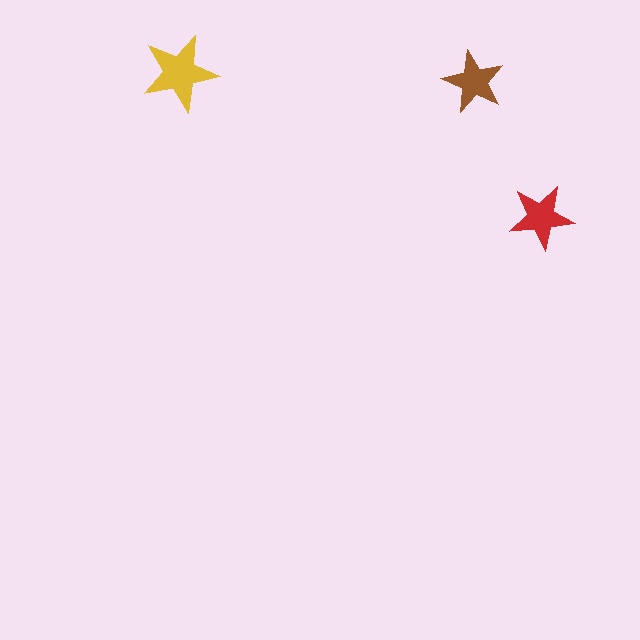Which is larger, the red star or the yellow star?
The yellow one.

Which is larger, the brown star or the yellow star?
The yellow one.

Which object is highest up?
The yellow star is topmost.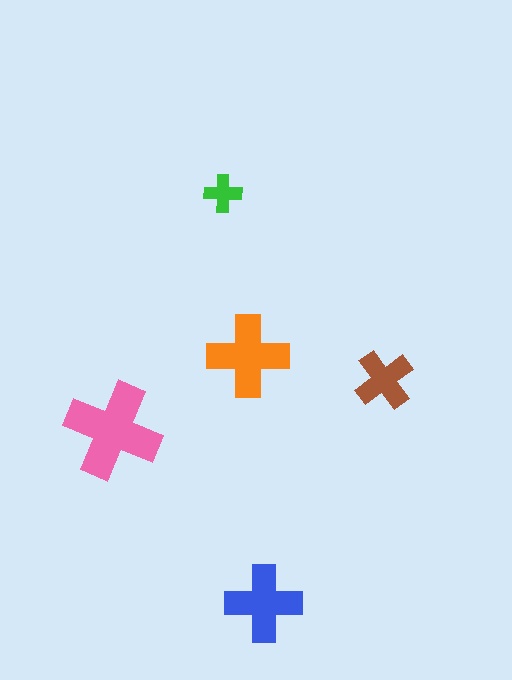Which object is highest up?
The green cross is topmost.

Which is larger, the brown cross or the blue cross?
The blue one.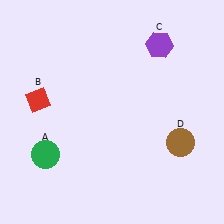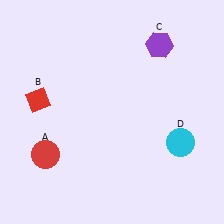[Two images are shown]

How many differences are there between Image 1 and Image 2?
There are 2 differences between the two images.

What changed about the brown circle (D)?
In Image 1, D is brown. In Image 2, it changed to cyan.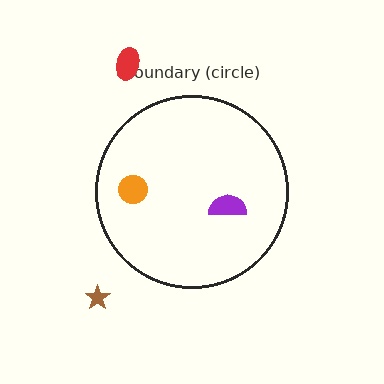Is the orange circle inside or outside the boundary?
Inside.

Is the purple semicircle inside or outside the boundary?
Inside.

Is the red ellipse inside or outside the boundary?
Outside.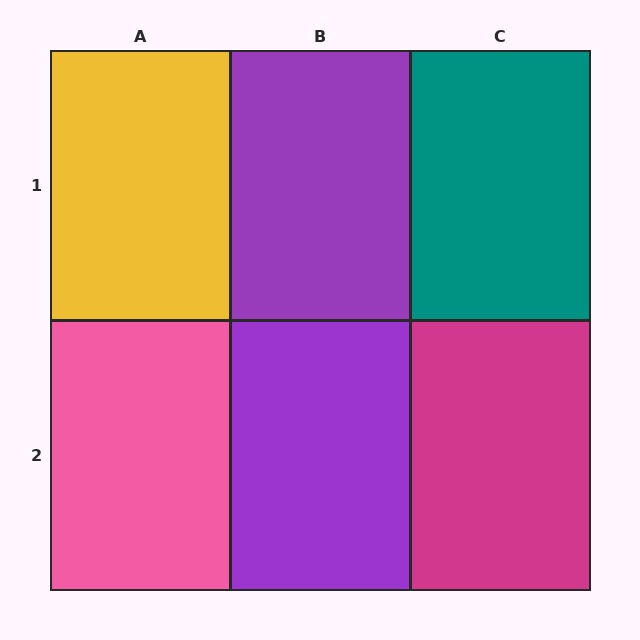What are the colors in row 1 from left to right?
Yellow, purple, teal.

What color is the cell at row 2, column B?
Purple.